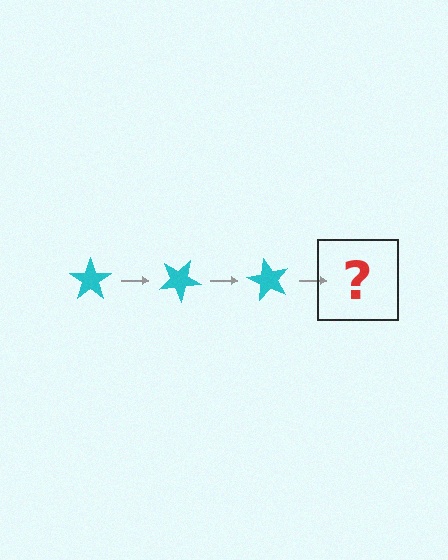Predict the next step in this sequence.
The next step is a cyan star rotated 90 degrees.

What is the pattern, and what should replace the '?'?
The pattern is that the star rotates 30 degrees each step. The '?' should be a cyan star rotated 90 degrees.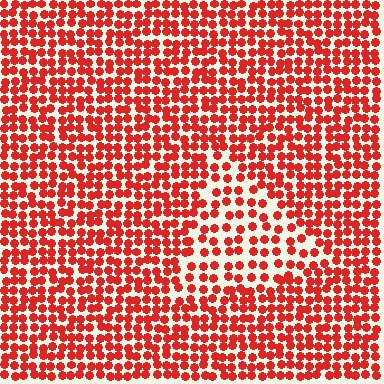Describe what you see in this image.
The image contains small red elements arranged at two different densities. A triangle-shaped region is visible where the elements are less densely packed than the surrounding area.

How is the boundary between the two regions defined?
The boundary is defined by a change in element density (approximately 1.7x ratio). All elements are the same color, size, and shape.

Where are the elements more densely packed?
The elements are more densely packed outside the triangle boundary.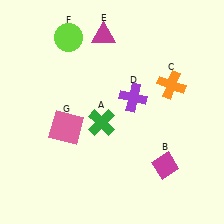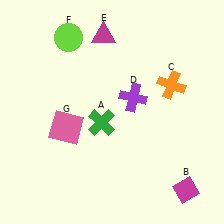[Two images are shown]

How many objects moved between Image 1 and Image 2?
1 object moved between the two images.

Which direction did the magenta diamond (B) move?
The magenta diamond (B) moved down.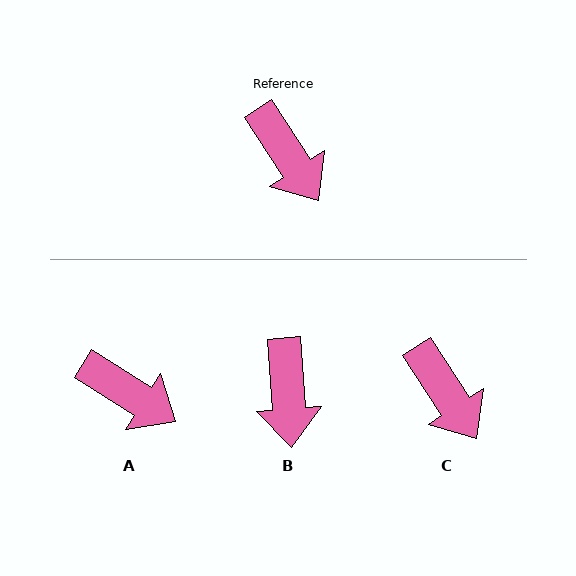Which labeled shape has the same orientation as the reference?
C.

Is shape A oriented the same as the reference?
No, it is off by about 25 degrees.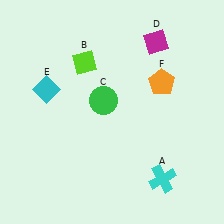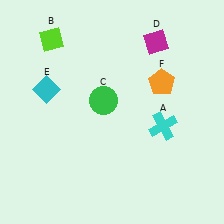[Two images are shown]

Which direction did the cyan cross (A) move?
The cyan cross (A) moved up.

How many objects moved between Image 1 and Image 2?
2 objects moved between the two images.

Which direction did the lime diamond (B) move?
The lime diamond (B) moved left.